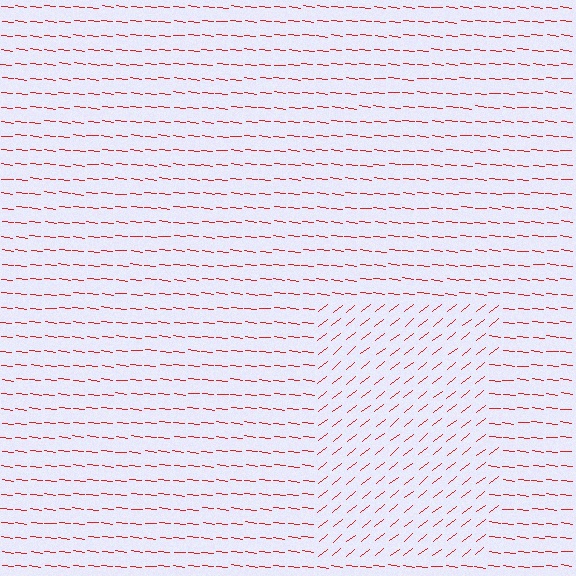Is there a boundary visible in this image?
Yes, there is a texture boundary formed by a change in line orientation.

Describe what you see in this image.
The image is filled with small red line segments. A rectangle region in the image has lines oriented differently from the surrounding lines, creating a visible texture boundary.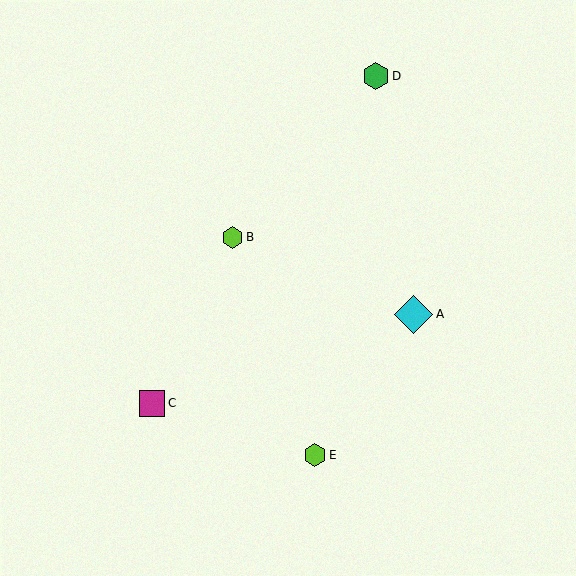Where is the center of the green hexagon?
The center of the green hexagon is at (375, 76).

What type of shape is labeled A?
Shape A is a cyan diamond.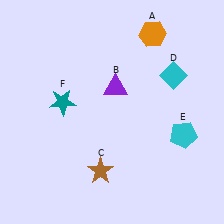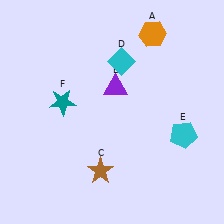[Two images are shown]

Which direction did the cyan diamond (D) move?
The cyan diamond (D) moved left.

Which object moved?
The cyan diamond (D) moved left.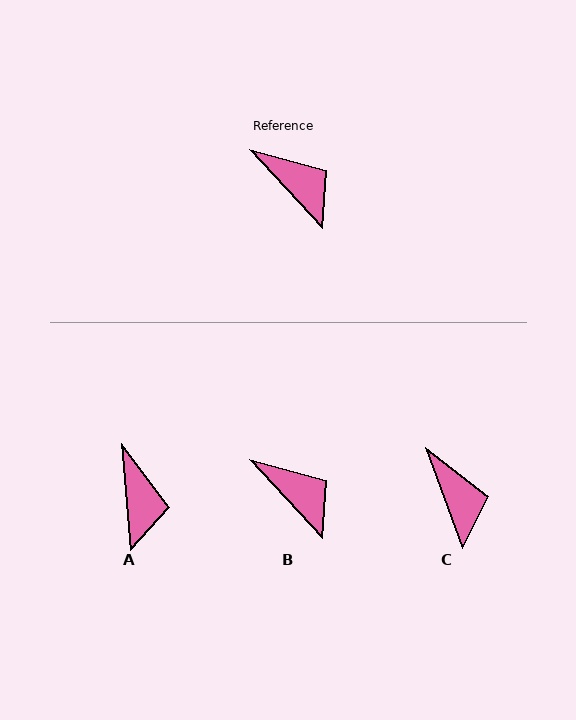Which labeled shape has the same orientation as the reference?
B.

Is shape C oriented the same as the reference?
No, it is off by about 22 degrees.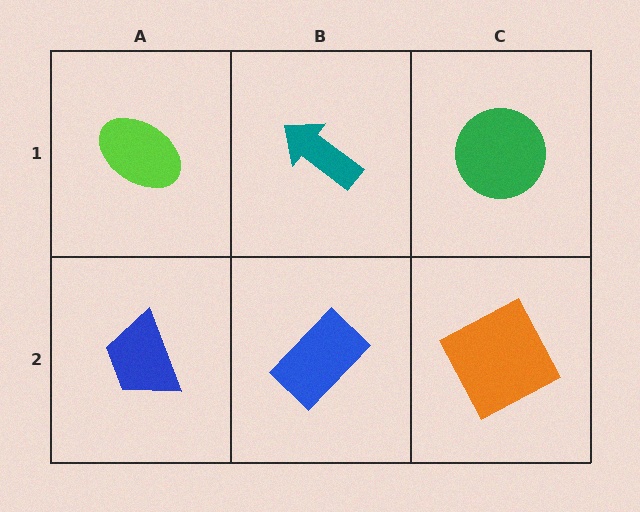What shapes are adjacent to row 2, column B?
A teal arrow (row 1, column B), a blue trapezoid (row 2, column A), an orange square (row 2, column C).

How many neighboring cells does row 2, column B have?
3.